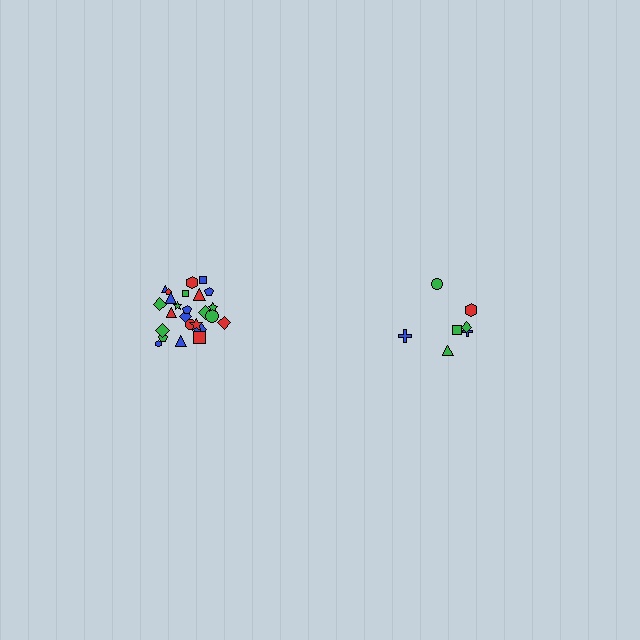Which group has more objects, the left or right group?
The left group.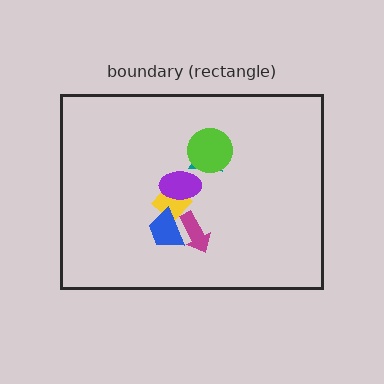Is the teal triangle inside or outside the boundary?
Inside.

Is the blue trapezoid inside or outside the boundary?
Inside.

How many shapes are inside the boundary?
6 inside, 0 outside.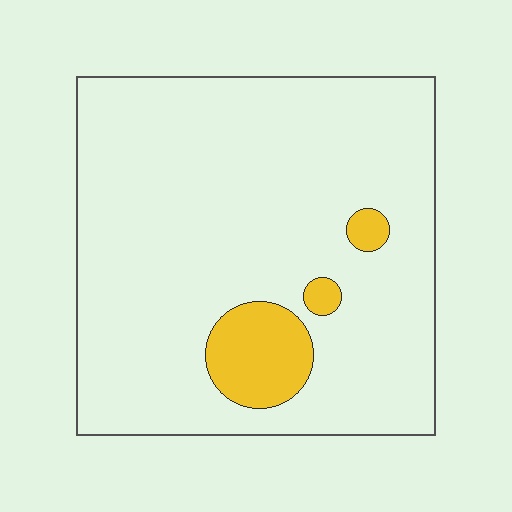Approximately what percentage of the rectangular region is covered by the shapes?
Approximately 10%.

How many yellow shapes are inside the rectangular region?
3.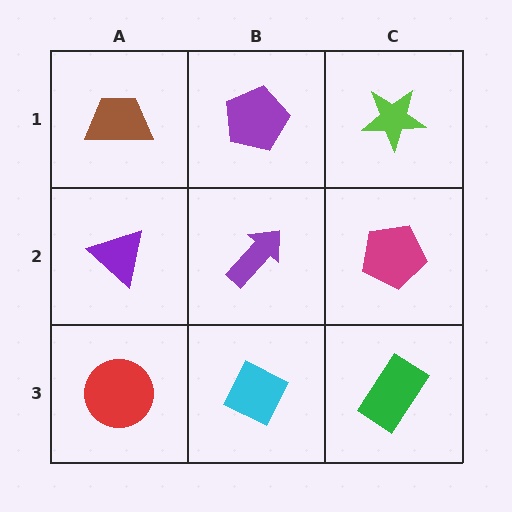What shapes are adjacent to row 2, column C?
A lime star (row 1, column C), a green rectangle (row 3, column C), a purple arrow (row 2, column B).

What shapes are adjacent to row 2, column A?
A brown trapezoid (row 1, column A), a red circle (row 3, column A), a purple arrow (row 2, column B).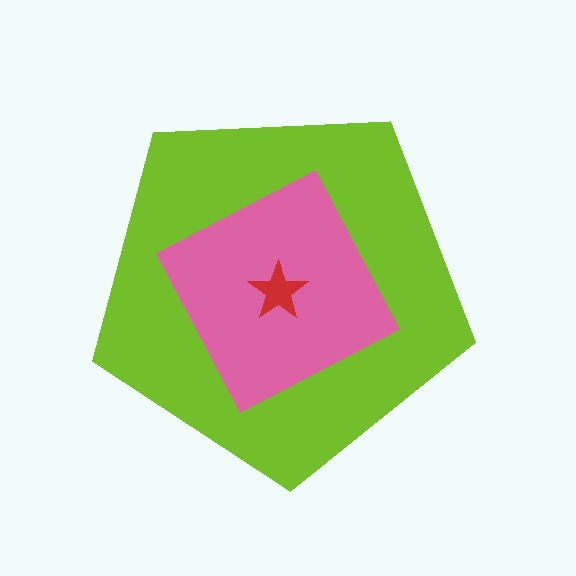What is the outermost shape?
The lime pentagon.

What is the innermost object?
The red star.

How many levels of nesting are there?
3.